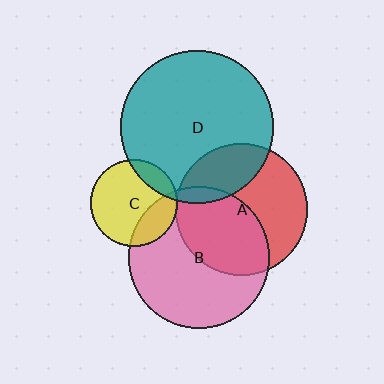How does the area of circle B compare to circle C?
Approximately 2.6 times.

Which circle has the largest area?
Circle D (teal).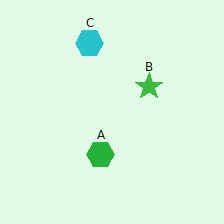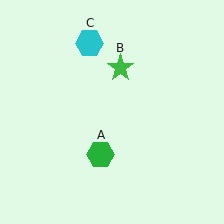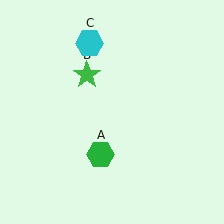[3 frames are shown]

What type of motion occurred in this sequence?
The green star (object B) rotated counterclockwise around the center of the scene.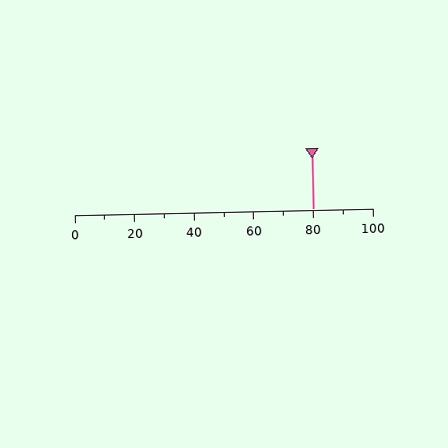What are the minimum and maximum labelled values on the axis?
The axis runs from 0 to 100.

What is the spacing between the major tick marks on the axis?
The major ticks are spaced 20 apart.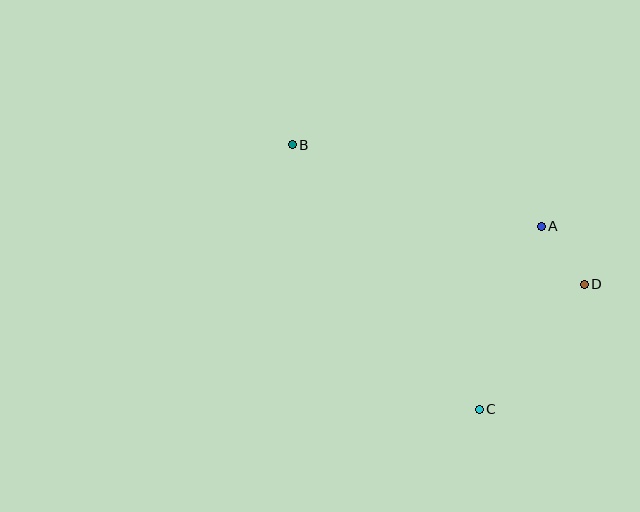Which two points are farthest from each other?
Points B and C are farthest from each other.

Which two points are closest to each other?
Points A and D are closest to each other.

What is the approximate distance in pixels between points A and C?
The distance between A and C is approximately 193 pixels.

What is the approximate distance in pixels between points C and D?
The distance between C and D is approximately 164 pixels.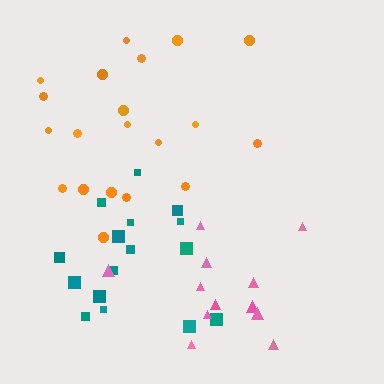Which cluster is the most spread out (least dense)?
Pink.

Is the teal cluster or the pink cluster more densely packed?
Teal.